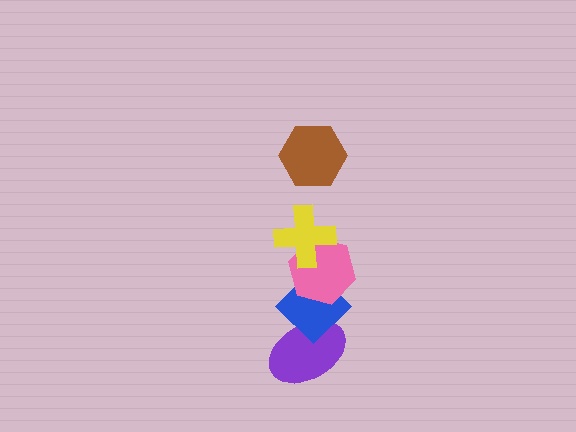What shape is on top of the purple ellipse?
The blue diamond is on top of the purple ellipse.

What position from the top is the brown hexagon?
The brown hexagon is 1st from the top.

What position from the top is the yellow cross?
The yellow cross is 2nd from the top.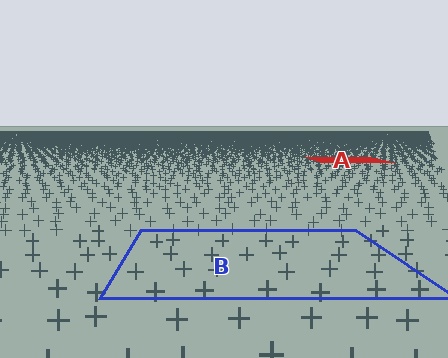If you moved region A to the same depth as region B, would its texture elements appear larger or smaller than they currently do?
They would appear larger. At a closer depth, the same texture elements are projected at a bigger on-screen size.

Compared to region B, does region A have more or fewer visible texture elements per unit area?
Region A has more texture elements per unit area — they are packed more densely because it is farther away.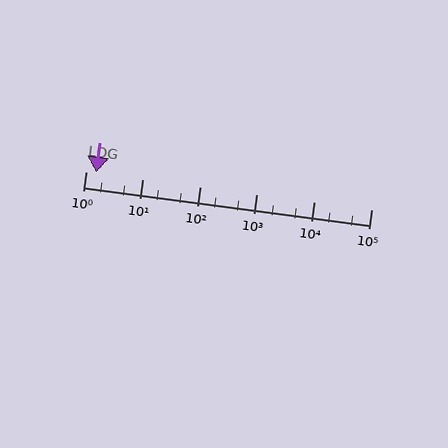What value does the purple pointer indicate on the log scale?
The pointer indicates approximately 1.5.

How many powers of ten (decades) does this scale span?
The scale spans 5 decades, from 1 to 100000.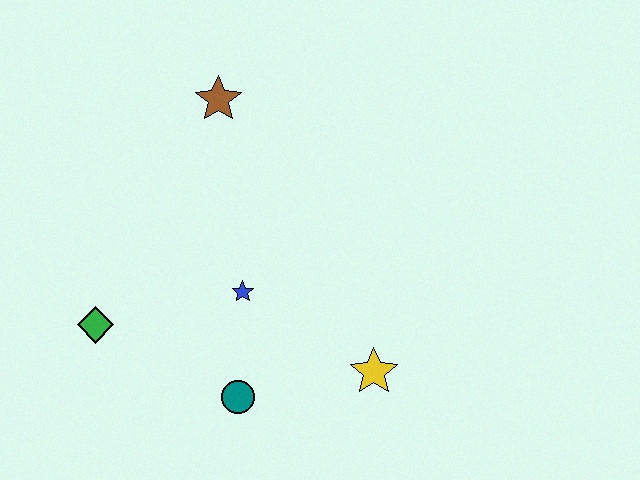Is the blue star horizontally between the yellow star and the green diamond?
Yes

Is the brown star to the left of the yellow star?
Yes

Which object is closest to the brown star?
The blue star is closest to the brown star.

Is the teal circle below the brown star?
Yes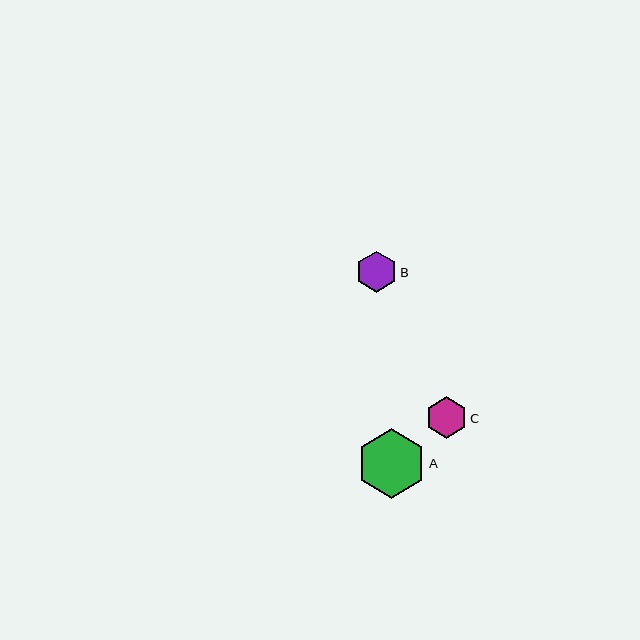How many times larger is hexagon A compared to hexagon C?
Hexagon A is approximately 1.7 times the size of hexagon C.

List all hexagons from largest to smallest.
From largest to smallest: A, C, B.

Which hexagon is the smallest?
Hexagon B is the smallest with a size of approximately 41 pixels.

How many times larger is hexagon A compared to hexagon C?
Hexagon A is approximately 1.7 times the size of hexagon C.